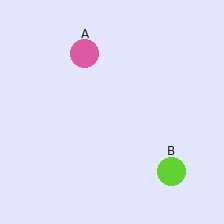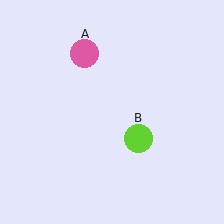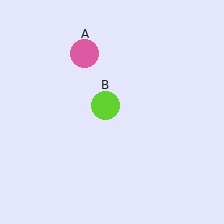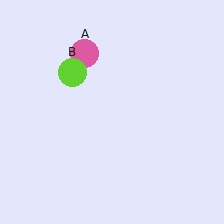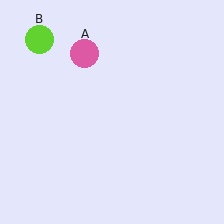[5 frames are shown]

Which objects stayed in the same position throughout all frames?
Pink circle (object A) remained stationary.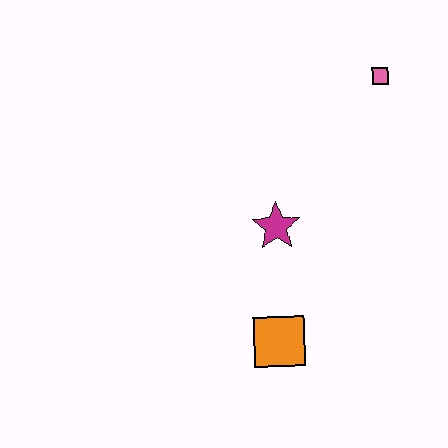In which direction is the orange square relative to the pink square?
The orange square is below the pink square.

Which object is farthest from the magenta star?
The pink square is farthest from the magenta star.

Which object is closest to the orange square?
The magenta star is closest to the orange square.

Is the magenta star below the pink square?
Yes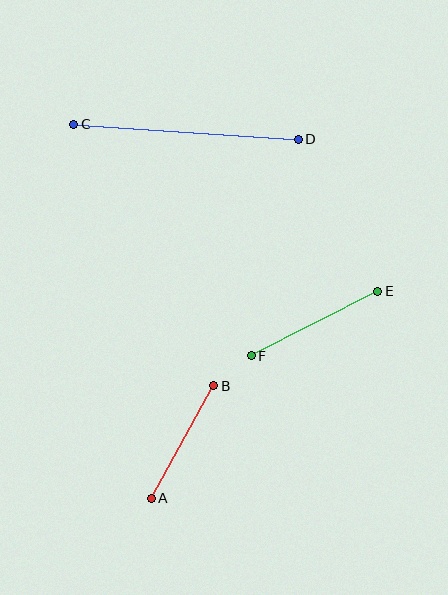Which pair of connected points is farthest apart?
Points C and D are farthest apart.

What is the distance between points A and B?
The distance is approximately 129 pixels.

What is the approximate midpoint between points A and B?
The midpoint is at approximately (183, 442) pixels.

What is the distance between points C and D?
The distance is approximately 225 pixels.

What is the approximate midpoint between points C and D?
The midpoint is at approximately (186, 132) pixels.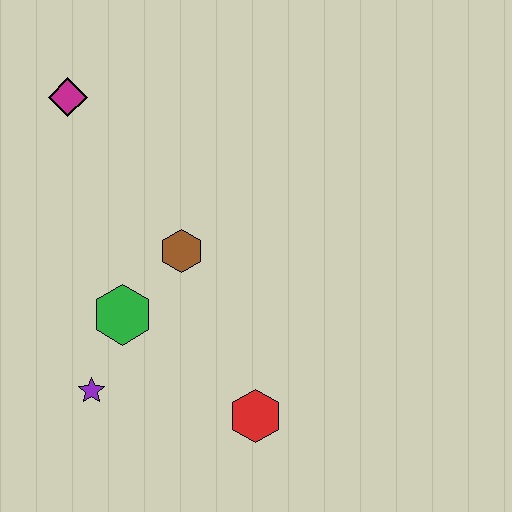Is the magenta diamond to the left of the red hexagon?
Yes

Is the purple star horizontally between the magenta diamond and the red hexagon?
Yes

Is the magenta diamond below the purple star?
No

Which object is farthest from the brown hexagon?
The magenta diamond is farthest from the brown hexagon.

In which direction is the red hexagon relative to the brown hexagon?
The red hexagon is below the brown hexagon.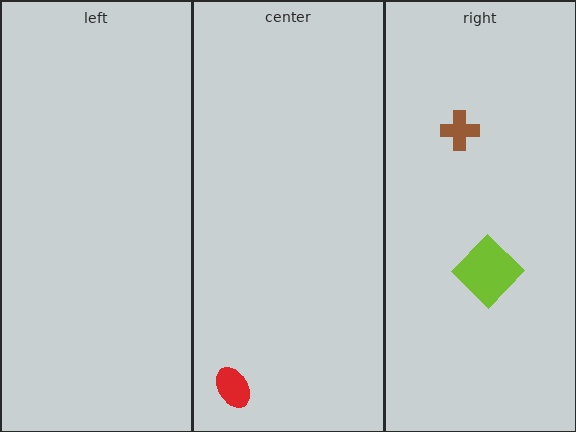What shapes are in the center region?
The red ellipse.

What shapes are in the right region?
The lime diamond, the brown cross.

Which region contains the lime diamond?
The right region.